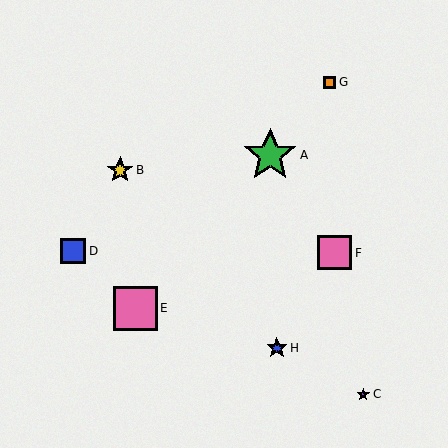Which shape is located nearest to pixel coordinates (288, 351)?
The blue star (labeled H) at (277, 348) is nearest to that location.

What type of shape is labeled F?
Shape F is a pink square.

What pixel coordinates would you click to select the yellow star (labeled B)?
Click at (120, 170) to select the yellow star B.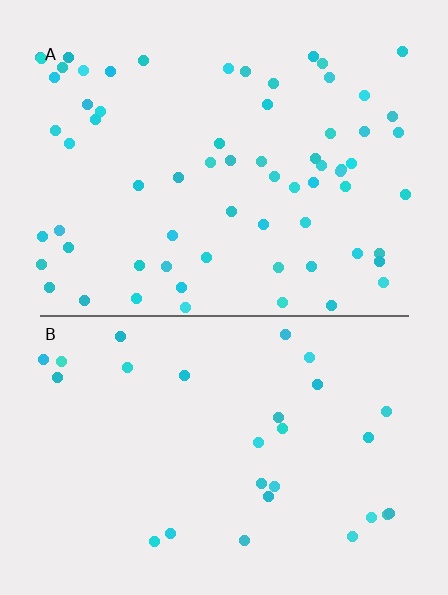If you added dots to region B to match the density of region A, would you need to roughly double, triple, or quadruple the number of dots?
Approximately double.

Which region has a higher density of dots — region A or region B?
A (the top).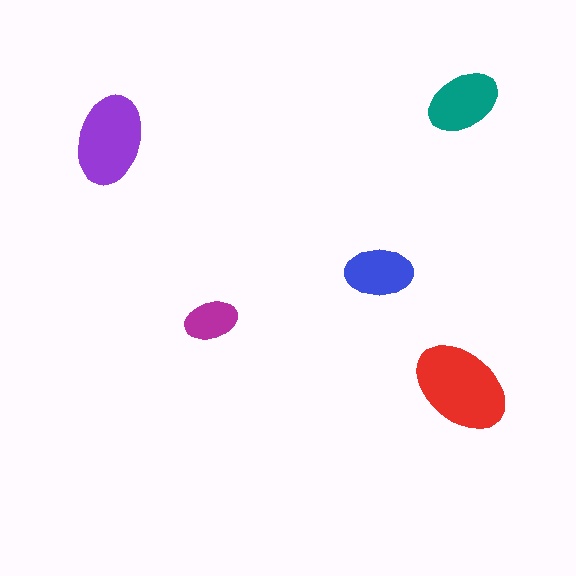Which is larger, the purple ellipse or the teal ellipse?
The purple one.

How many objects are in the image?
There are 5 objects in the image.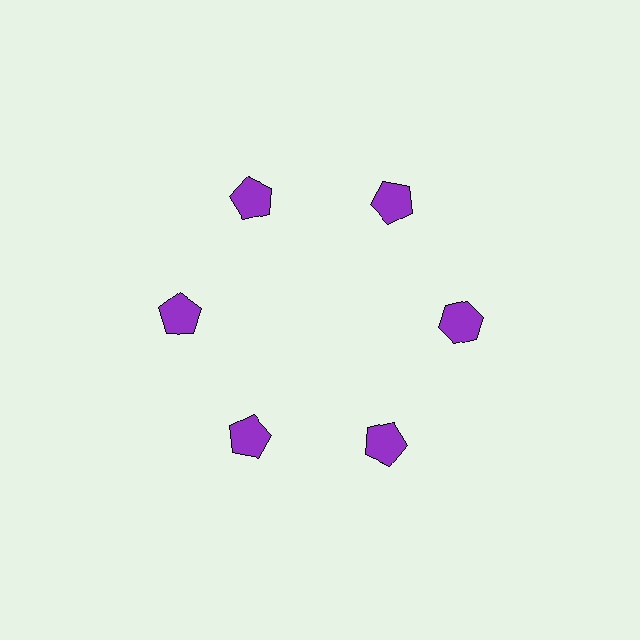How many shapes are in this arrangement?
There are 6 shapes arranged in a ring pattern.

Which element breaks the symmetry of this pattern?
The purple hexagon at roughly the 3 o'clock position breaks the symmetry. All other shapes are purple pentagons.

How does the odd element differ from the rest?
It has a different shape: hexagon instead of pentagon.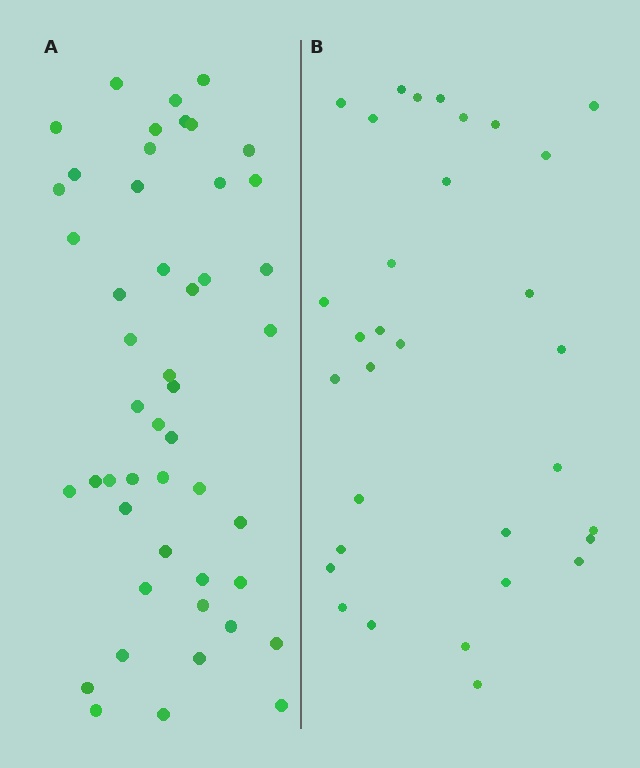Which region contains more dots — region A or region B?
Region A (the left region) has more dots.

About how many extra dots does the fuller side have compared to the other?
Region A has approximately 15 more dots than region B.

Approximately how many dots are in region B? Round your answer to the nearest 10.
About 30 dots. (The exact count is 32, which rounds to 30.)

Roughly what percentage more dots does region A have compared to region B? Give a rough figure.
About 50% more.